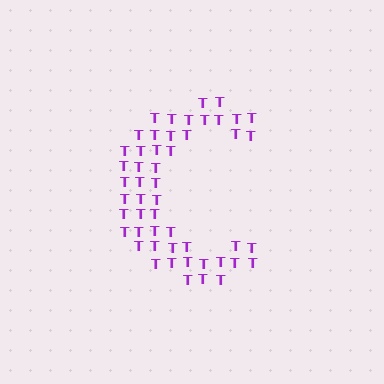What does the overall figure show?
The overall figure shows the letter C.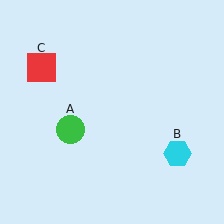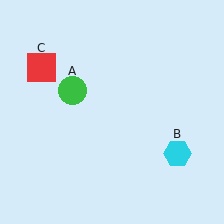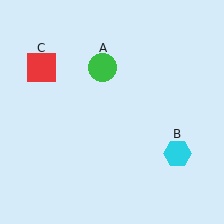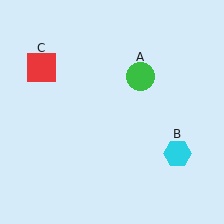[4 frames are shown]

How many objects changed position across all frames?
1 object changed position: green circle (object A).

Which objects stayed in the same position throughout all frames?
Cyan hexagon (object B) and red square (object C) remained stationary.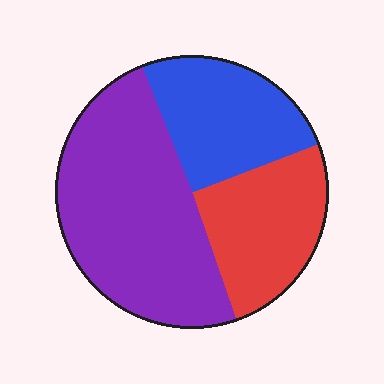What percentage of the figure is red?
Red takes up about one quarter (1/4) of the figure.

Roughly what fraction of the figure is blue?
Blue takes up about one quarter (1/4) of the figure.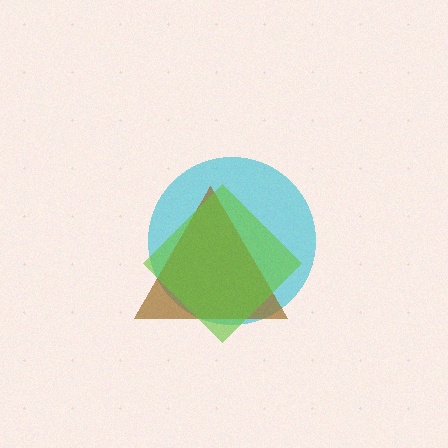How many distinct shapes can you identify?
There are 3 distinct shapes: a cyan circle, a brown triangle, a lime diamond.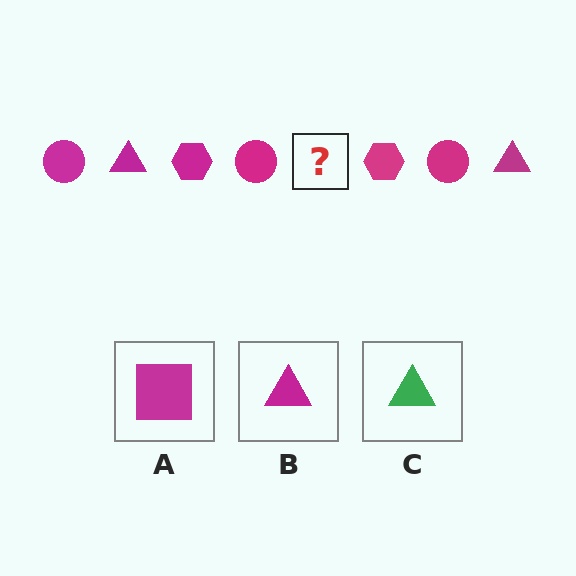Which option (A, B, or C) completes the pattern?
B.